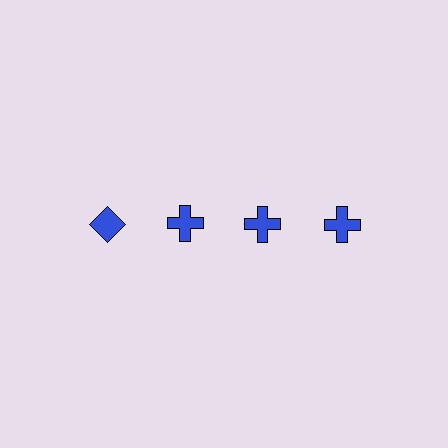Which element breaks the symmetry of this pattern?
The blue diamond in the top row, leftmost column breaks the symmetry. All other shapes are blue crosses.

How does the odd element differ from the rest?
It has a different shape: diamond instead of cross.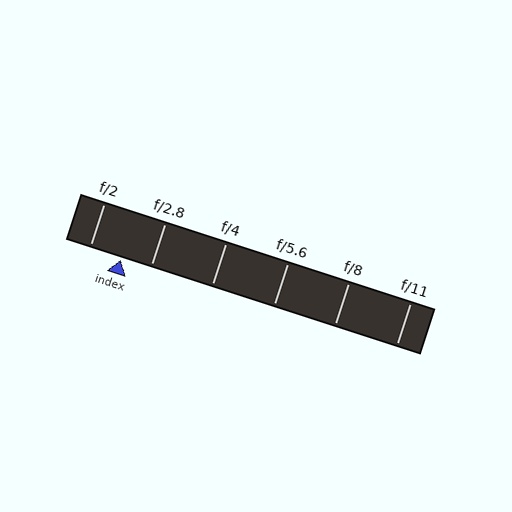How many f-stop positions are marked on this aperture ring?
There are 6 f-stop positions marked.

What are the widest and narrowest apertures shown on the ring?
The widest aperture shown is f/2 and the narrowest is f/11.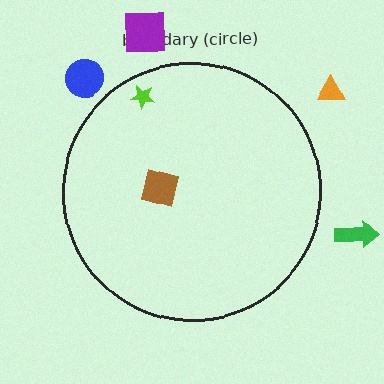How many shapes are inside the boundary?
2 inside, 4 outside.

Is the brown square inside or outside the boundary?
Inside.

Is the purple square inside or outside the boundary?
Outside.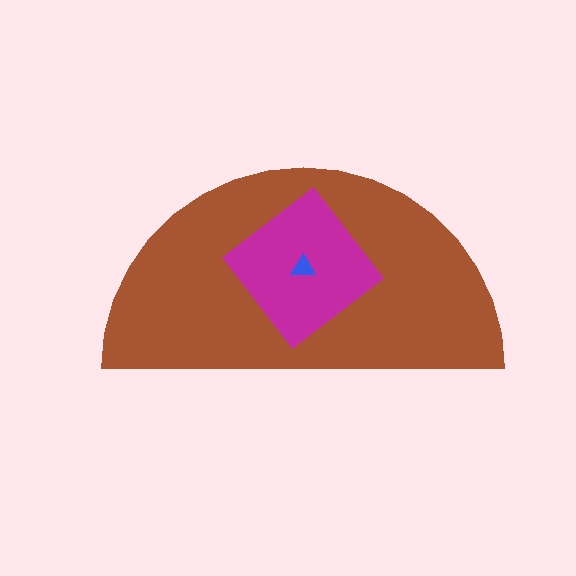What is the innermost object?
The blue triangle.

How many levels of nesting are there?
3.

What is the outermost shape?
The brown semicircle.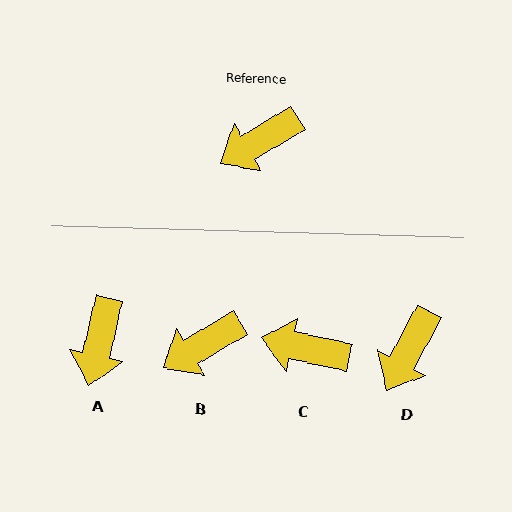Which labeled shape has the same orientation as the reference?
B.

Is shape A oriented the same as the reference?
No, it is off by about 46 degrees.